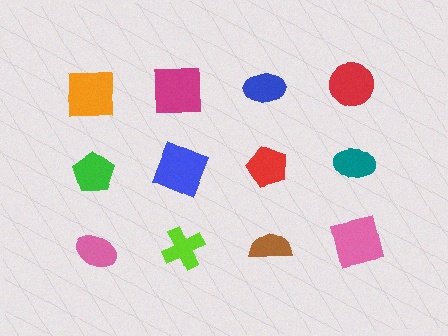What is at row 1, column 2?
A magenta square.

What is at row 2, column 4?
A teal ellipse.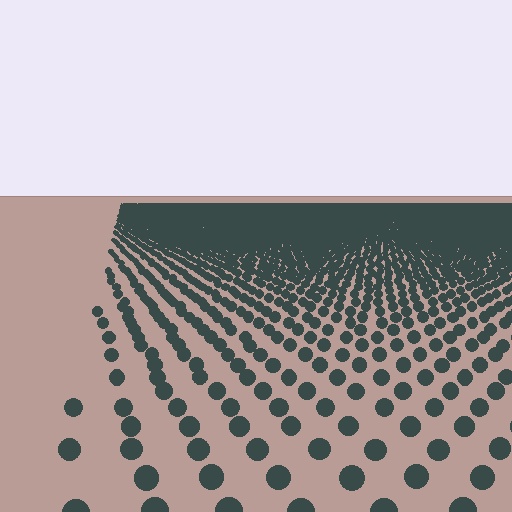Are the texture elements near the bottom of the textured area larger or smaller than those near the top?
Larger. Near the bottom, elements are closer to the viewer and appear at a bigger on-screen size.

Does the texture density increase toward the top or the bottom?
Density increases toward the top.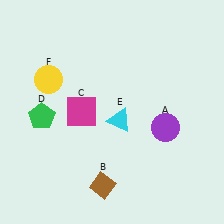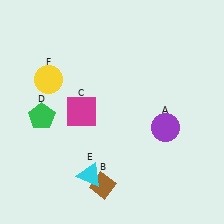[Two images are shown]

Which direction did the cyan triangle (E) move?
The cyan triangle (E) moved down.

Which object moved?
The cyan triangle (E) moved down.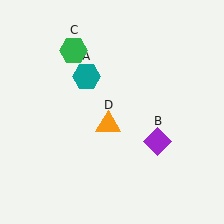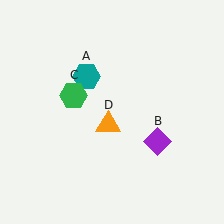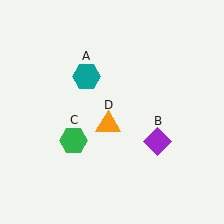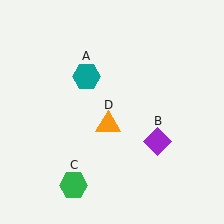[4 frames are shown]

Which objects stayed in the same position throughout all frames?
Teal hexagon (object A) and purple diamond (object B) and orange triangle (object D) remained stationary.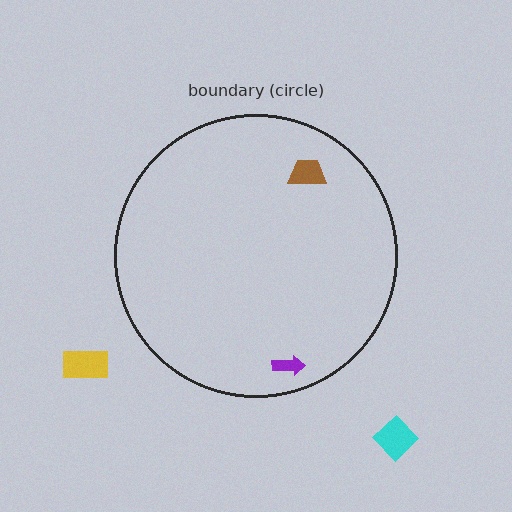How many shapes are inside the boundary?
2 inside, 2 outside.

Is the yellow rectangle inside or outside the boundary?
Outside.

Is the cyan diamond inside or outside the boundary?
Outside.